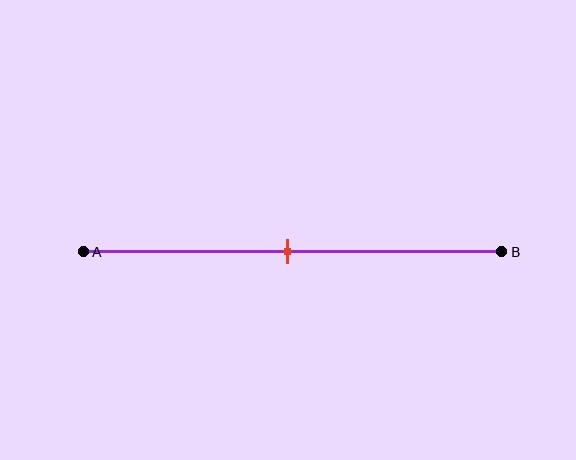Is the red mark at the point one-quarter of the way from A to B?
No, the mark is at about 50% from A, not at the 25% one-quarter point.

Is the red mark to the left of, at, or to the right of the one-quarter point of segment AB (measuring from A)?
The red mark is to the right of the one-quarter point of segment AB.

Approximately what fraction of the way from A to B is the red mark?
The red mark is approximately 50% of the way from A to B.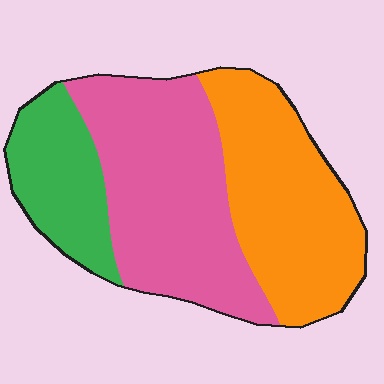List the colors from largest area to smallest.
From largest to smallest: pink, orange, green.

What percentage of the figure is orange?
Orange covers 37% of the figure.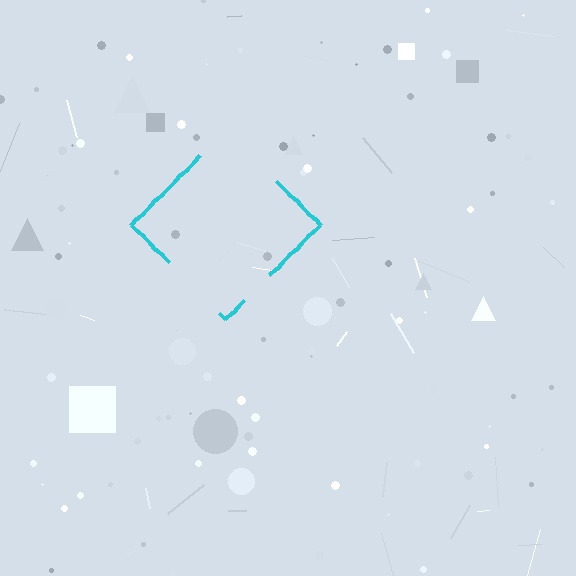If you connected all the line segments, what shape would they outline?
They would outline a diamond.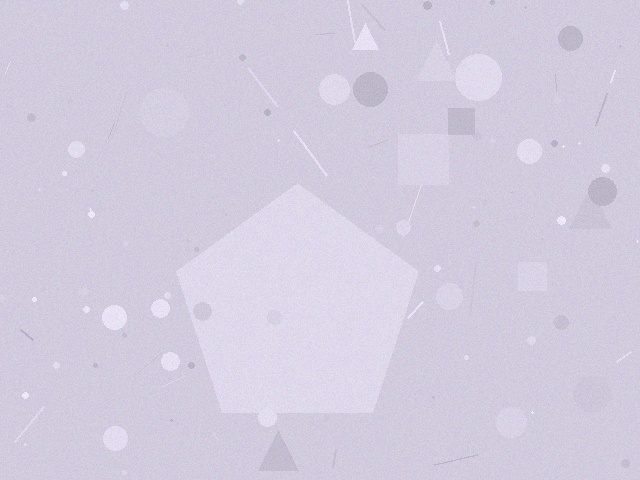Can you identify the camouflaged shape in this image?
The camouflaged shape is a pentagon.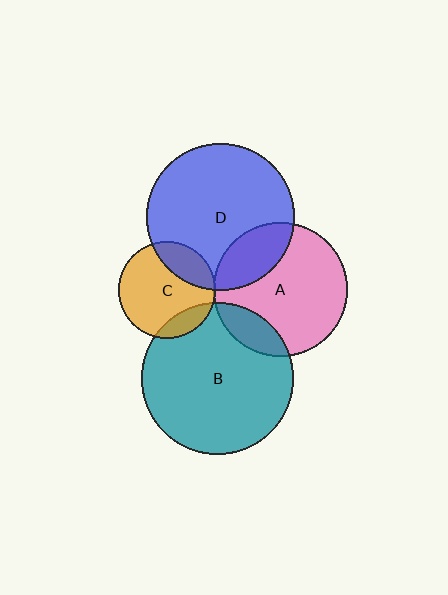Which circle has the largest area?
Circle B (teal).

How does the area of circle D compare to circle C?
Approximately 2.3 times.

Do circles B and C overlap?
Yes.